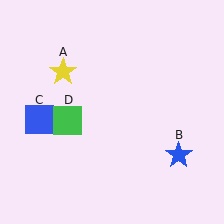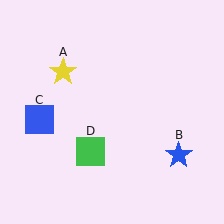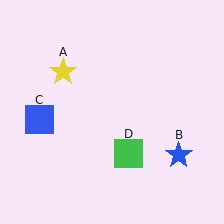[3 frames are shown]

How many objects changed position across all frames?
1 object changed position: green square (object D).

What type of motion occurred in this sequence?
The green square (object D) rotated counterclockwise around the center of the scene.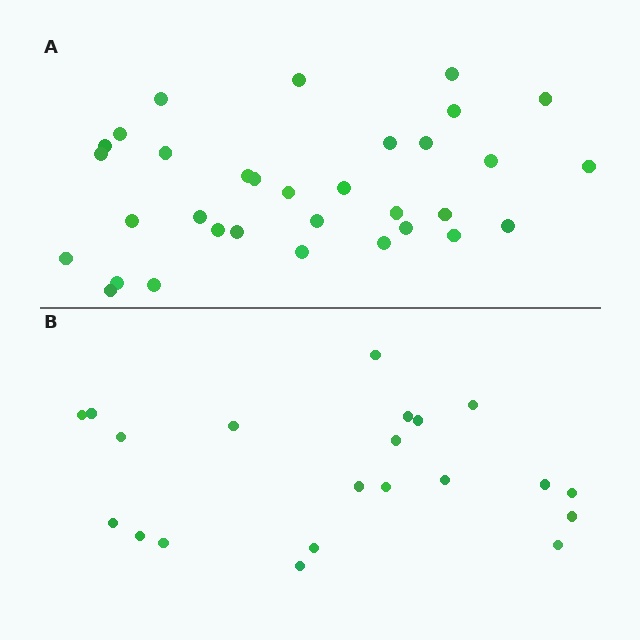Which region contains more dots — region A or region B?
Region A (the top region) has more dots.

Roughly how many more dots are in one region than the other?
Region A has roughly 12 or so more dots than region B.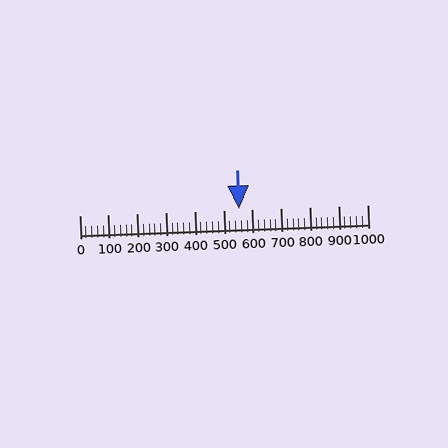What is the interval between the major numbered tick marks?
The major tick marks are spaced 100 units apart.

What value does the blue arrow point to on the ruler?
The blue arrow points to approximately 553.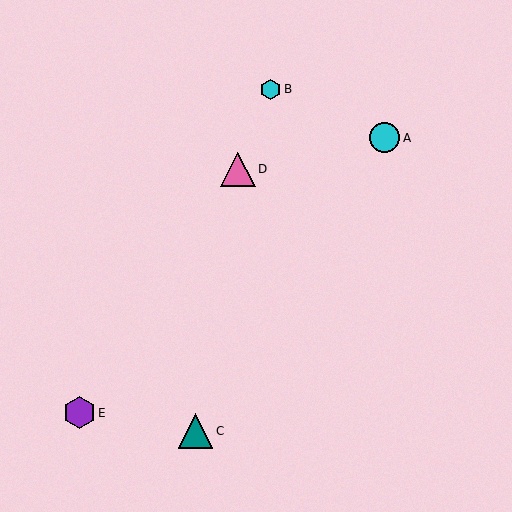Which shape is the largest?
The pink triangle (labeled D) is the largest.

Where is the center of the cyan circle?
The center of the cyan circle is at (385, 138).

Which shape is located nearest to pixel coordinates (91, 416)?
The purple hexagon (labeled E) at (79, 413) is nearest to that location.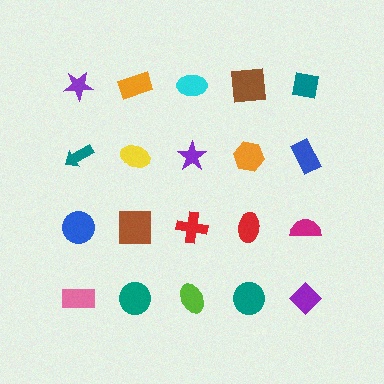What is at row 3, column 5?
A magenta semicircle.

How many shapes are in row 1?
5 shapes.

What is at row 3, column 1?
A blue circle.